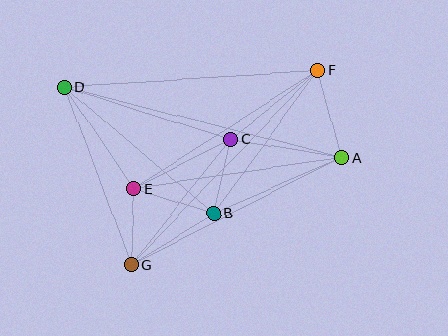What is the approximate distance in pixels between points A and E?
The distance between A and E is approximately 210 pixels.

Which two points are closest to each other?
Points B and C are closest to each other.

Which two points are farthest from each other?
Points A and D are farthest from each other.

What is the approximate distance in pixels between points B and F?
The distance between B and F is approximately 177 pixels.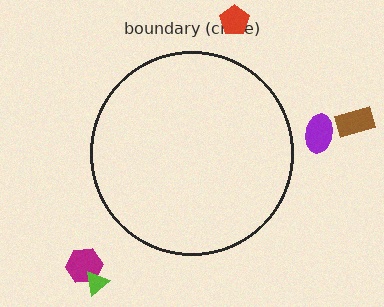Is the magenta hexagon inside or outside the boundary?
Outside.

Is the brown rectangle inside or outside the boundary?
Outside.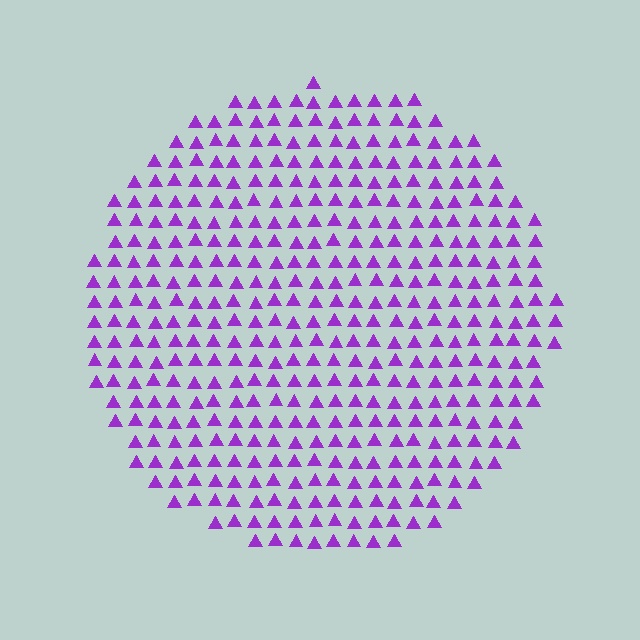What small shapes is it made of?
It is made of small triangles.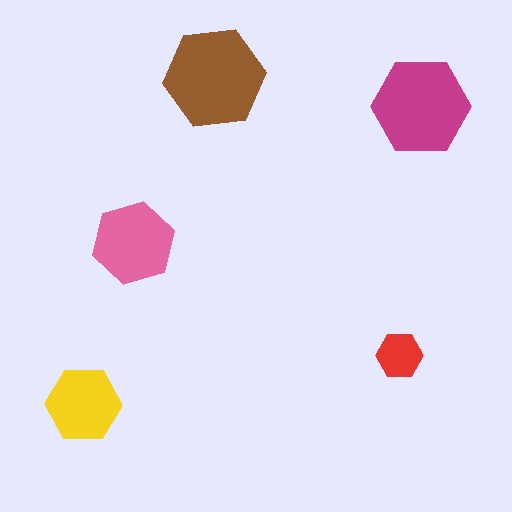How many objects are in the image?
There are 5 objects in the image.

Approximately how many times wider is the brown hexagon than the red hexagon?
About 2 times wider.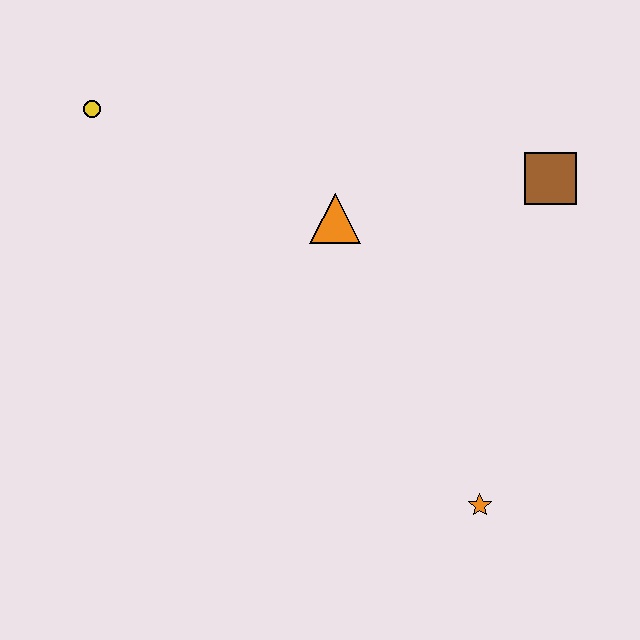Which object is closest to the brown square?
The orange triangle is closest to the brown square.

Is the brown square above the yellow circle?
No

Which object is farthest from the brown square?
The yellow circle is farthest from the brown square.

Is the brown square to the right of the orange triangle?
Yes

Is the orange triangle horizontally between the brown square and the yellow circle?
Yes